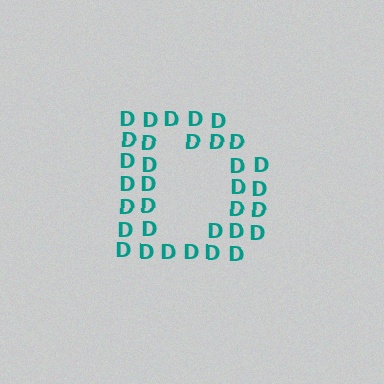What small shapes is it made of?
It is made of small letter D's.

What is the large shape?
The large shape is the letter D.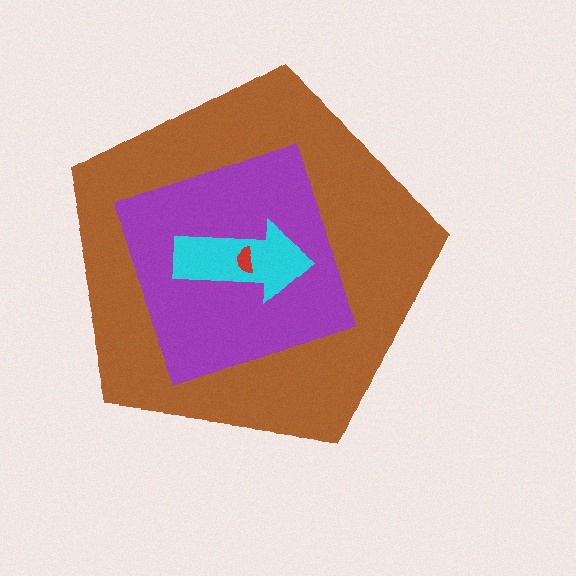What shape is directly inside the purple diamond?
The cyan arrow.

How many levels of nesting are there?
4.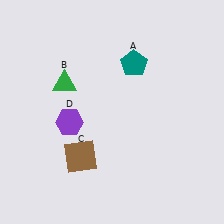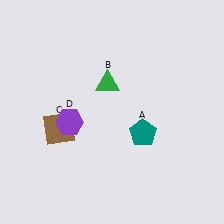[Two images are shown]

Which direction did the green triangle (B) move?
The green triangle (B) moved right.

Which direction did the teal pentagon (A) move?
The teal pentagon (A) moved down.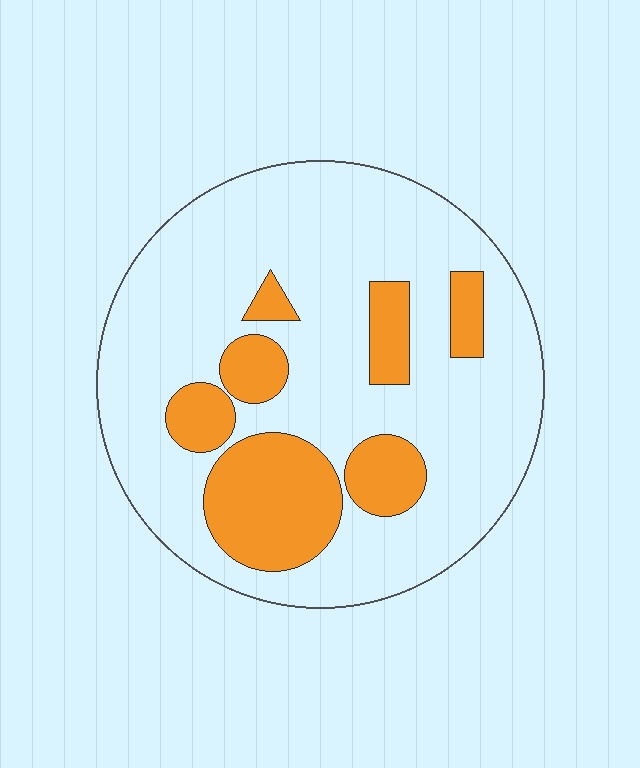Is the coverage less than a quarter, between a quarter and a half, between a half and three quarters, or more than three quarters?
Less than a quarter.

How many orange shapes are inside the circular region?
7.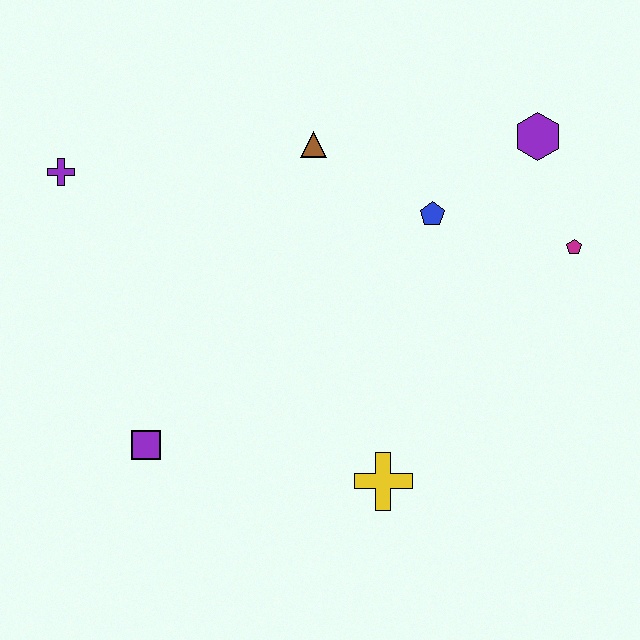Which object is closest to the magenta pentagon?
The purple hexagon is closest to the magenta pentagon.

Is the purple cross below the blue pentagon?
No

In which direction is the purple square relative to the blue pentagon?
The purple square is to the left of the blue pentagon.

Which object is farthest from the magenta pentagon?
The purple cross is farthest from the magenta pentagon.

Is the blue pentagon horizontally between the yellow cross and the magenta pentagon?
Yes